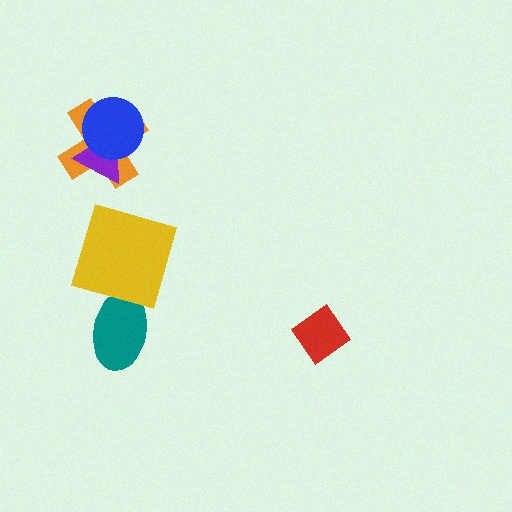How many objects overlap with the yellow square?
0 objects overlap with the yellow square.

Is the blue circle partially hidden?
No, no other shape covers it.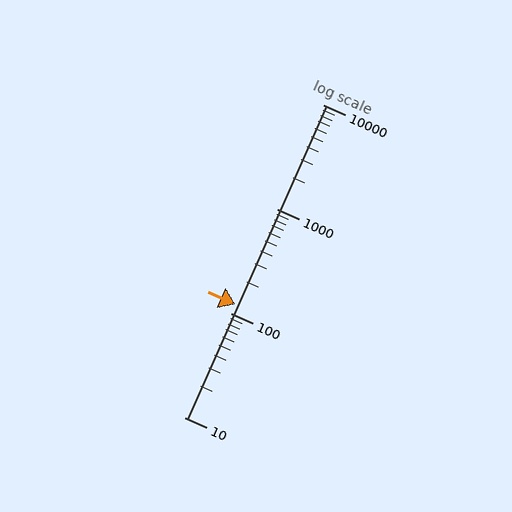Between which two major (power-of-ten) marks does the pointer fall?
The pointer is between 100 and 1000.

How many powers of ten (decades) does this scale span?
The scale spans 3 decades, from 10 to 10000.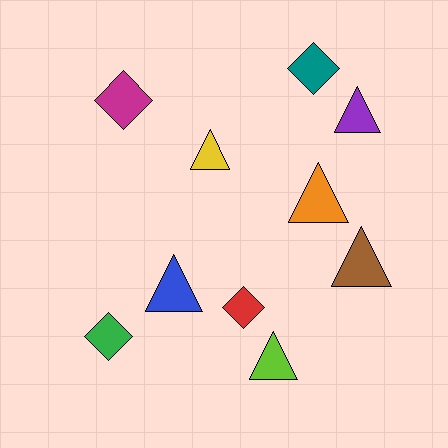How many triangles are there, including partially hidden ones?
There are 6 triangles.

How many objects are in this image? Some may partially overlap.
There are 10 objects.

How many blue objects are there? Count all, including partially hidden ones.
There is 1 blue object.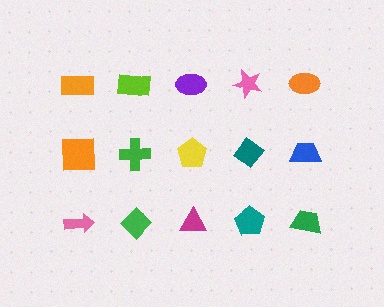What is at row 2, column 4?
A teal diamond.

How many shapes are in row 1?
5 shapes.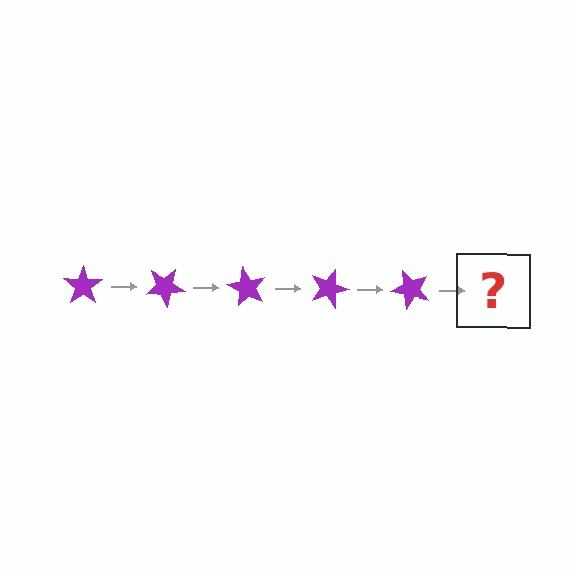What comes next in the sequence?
The next element should be a purple star rotated 150 degrees.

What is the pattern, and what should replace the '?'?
The pattern is that the star rotates 30 degrees each step. The '?' should be a purple star rotated 150 degrees.